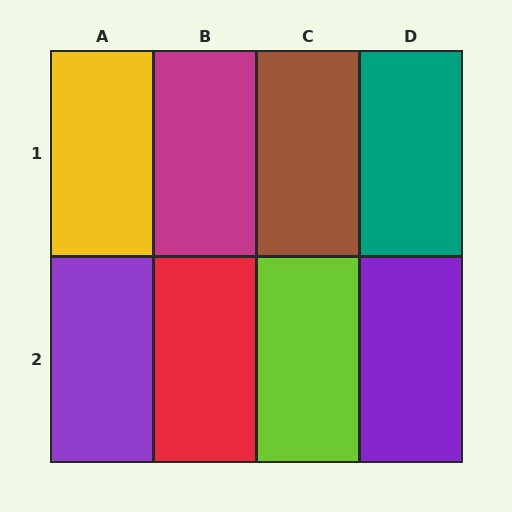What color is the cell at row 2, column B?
Red.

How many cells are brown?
1 cell is brown.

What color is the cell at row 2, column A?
Purple.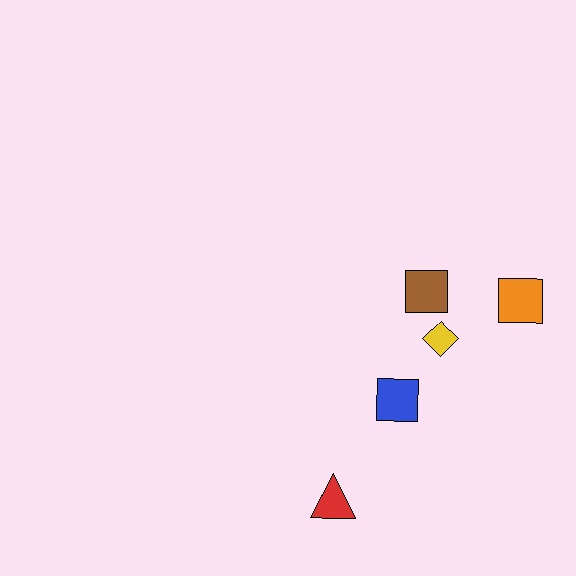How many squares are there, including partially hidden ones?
There are 3 squares.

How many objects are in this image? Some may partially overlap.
There are 5 objects.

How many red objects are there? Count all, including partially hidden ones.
There is 1 red object.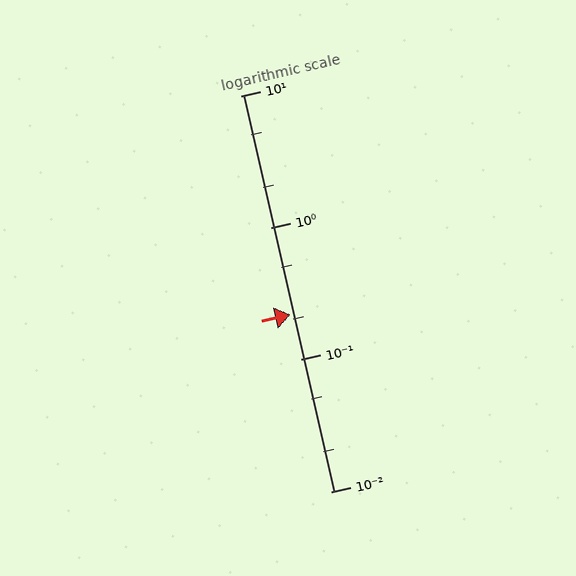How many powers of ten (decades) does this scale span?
The scale spans 3 decades, from 0.01 to 10.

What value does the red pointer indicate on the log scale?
The pointer indicates approximately 0.22.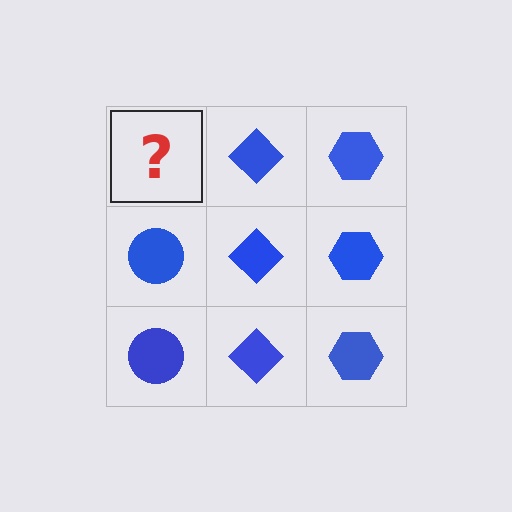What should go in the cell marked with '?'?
The missing cell should contain a blue circle.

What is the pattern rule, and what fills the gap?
The rule is that each column has a consistent shape. The gap should be filled with a blue circle.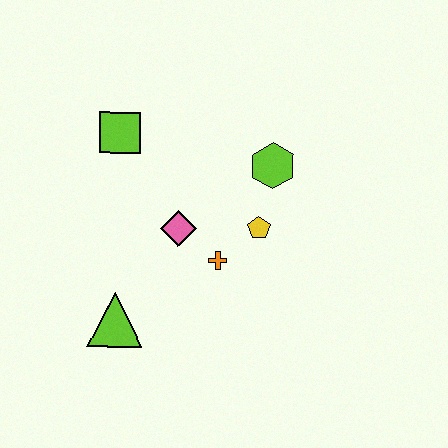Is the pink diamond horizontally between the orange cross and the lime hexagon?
No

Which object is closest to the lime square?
The pink diamond is closest to the lime square.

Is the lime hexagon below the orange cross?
No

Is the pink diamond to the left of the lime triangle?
No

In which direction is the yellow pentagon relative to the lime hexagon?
The yellow pentagon is below the lime hexagon.